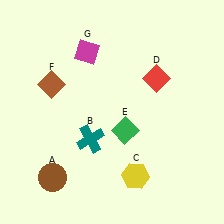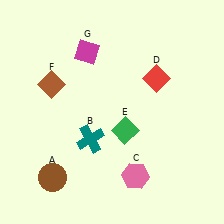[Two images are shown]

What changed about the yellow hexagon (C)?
In Image 1, C is yellow. In Image 2, it changed to pink.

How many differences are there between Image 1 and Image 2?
There is 1 difference between the two images.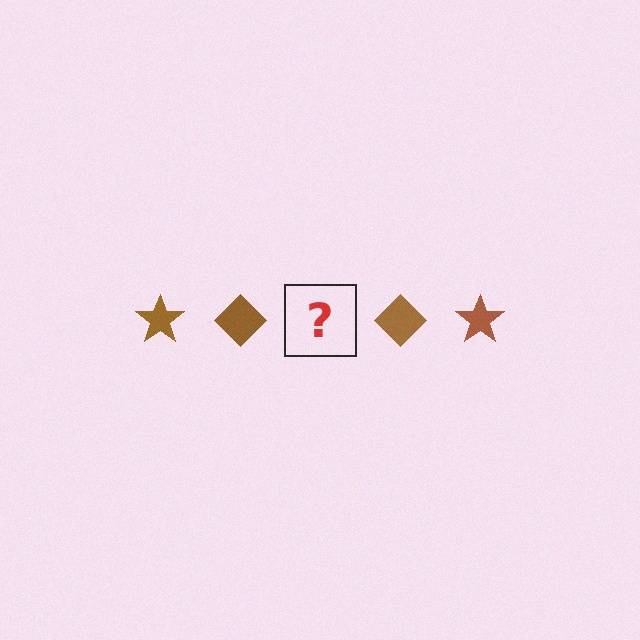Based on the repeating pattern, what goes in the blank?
The blank should be a brown star.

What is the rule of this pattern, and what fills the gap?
The rule is that the pattern cycles through star, diamond shapes in brown. The gap should be filled with a brown star.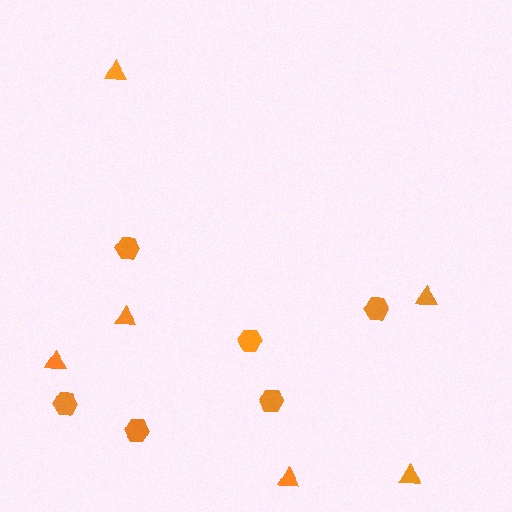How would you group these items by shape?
There are 2 groups: one group of hexagons (6) and one group of triangles (6).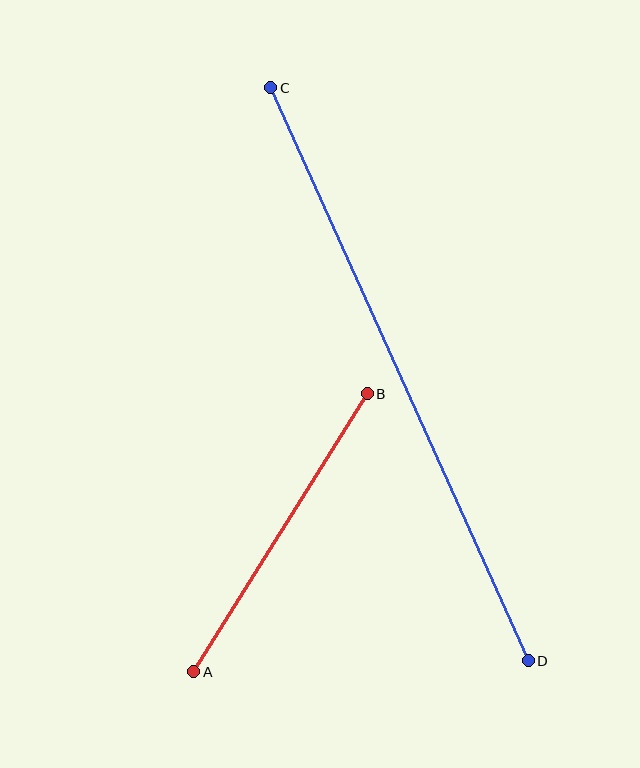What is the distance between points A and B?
The distance is approximately 328 pixels.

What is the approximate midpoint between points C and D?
The midpoint is at approximately (399, 374) pixels.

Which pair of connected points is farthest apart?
Points C and D are farthest apart.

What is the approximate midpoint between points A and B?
The midpoint is at approximately (281, 533) pixels.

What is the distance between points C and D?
The distance is approximately 628 pixels.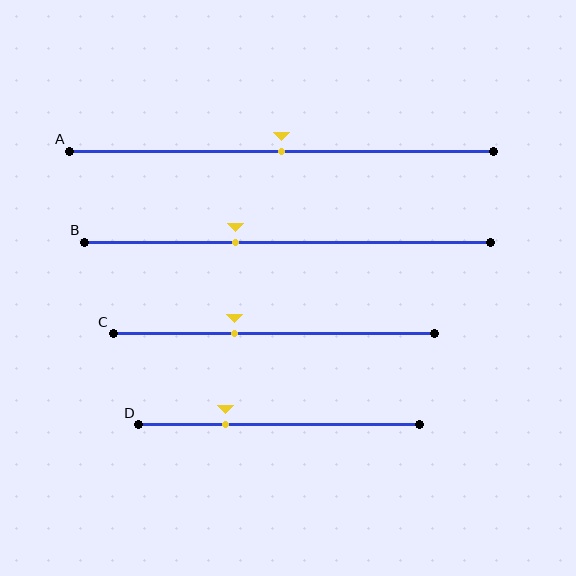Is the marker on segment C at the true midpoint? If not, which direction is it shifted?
No, the marker on segment C is shifted to the left by about 12% of the segment length.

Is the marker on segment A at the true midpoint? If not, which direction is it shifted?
Yes, the marker on segment A is at the true midpoint.